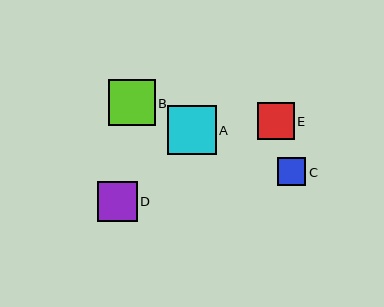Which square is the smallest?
Square C is the smallest with a size of approximately 28 pixels.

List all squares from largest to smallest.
From largest to smallest: A, B, D, E, C.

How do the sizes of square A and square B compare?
Square A and square B are approximately the same size.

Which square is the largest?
Square A is the largest with a size of approximately 49 pixels.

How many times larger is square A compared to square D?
Square A is approximately 1.2 times the size of square D.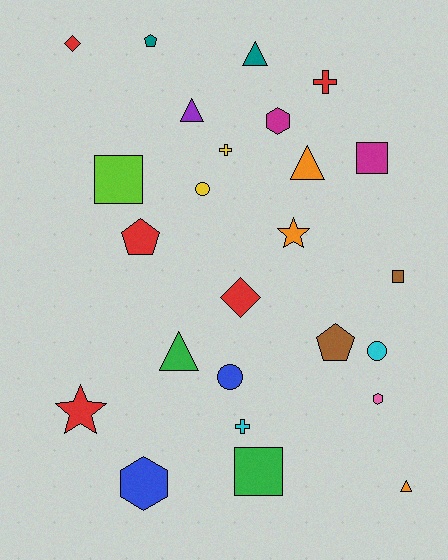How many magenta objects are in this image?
There are 2 magenta objects.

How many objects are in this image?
There are 25 objects.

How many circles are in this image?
There are 3 circles.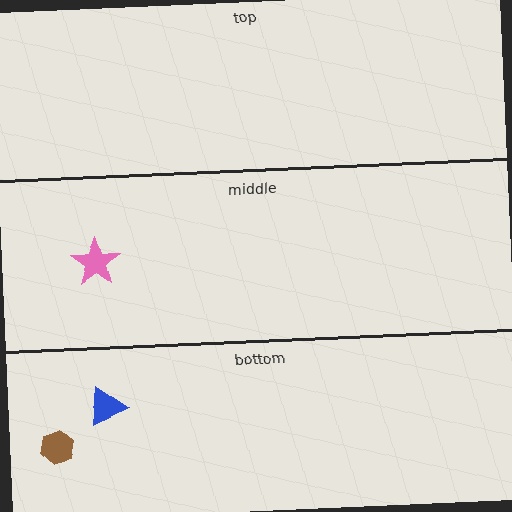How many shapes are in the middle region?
1.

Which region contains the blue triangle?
The bottom region.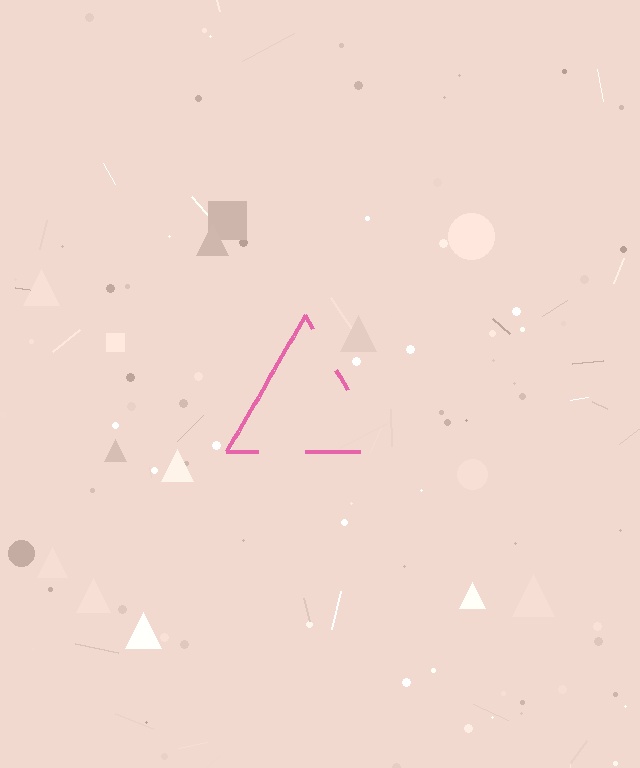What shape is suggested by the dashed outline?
The dashed outline suggests a triangle.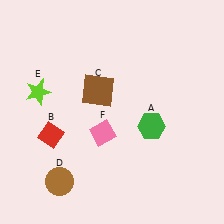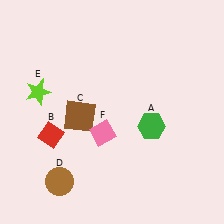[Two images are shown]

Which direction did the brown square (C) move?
The brown square (C) moved down.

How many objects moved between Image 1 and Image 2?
1 object moved between the two images.